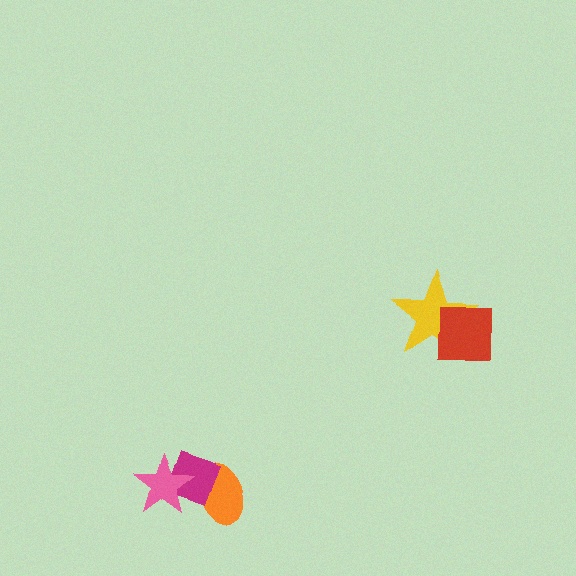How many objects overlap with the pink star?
1 object overlaps with the pink star.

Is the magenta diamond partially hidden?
Yes, it is partially covered by another shape.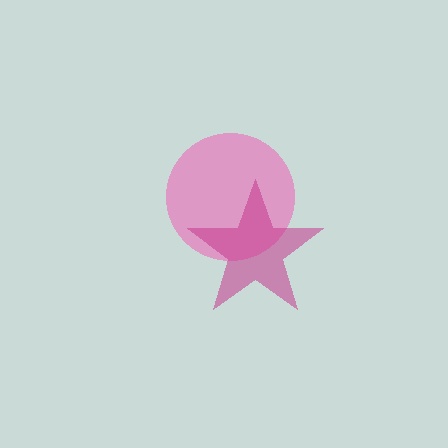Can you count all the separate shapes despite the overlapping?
Yes, there are 2 separate shapes.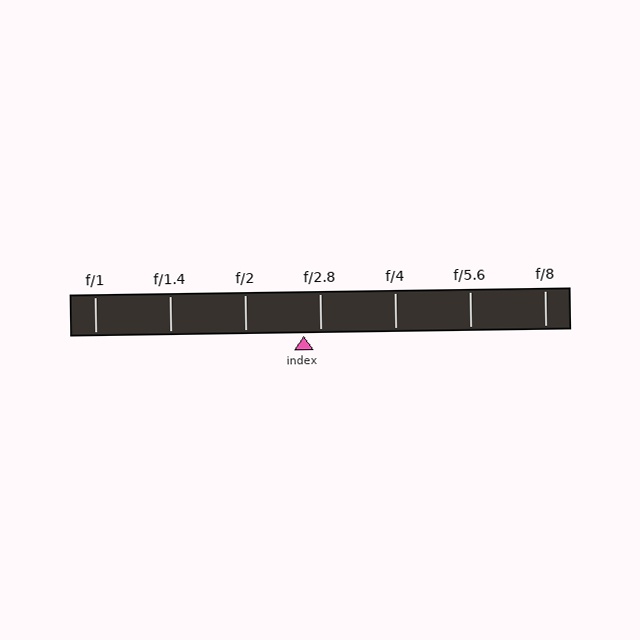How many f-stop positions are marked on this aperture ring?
There are 7 f-stop positions marked.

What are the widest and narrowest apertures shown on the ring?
The widest aperture shown is f/1 and the narrowest is f/8.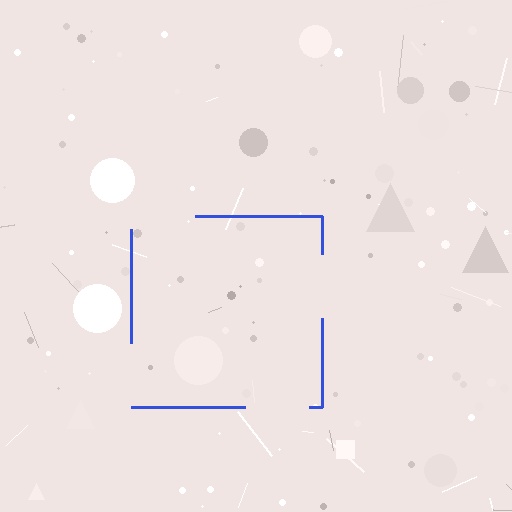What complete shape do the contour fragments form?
The contour fragments form a square.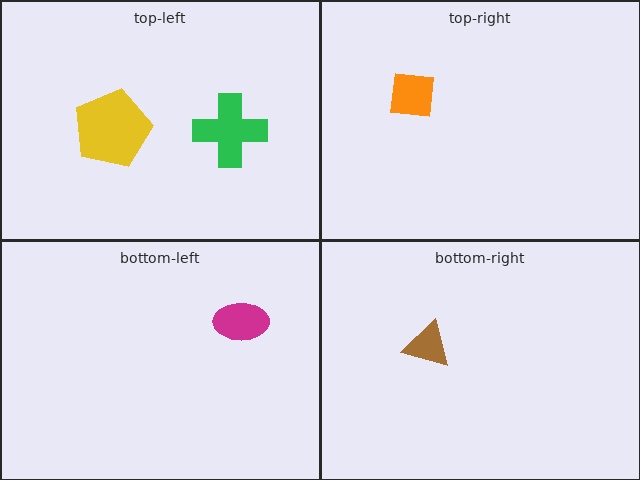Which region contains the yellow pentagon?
The top-left region.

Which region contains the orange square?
The top-right region.